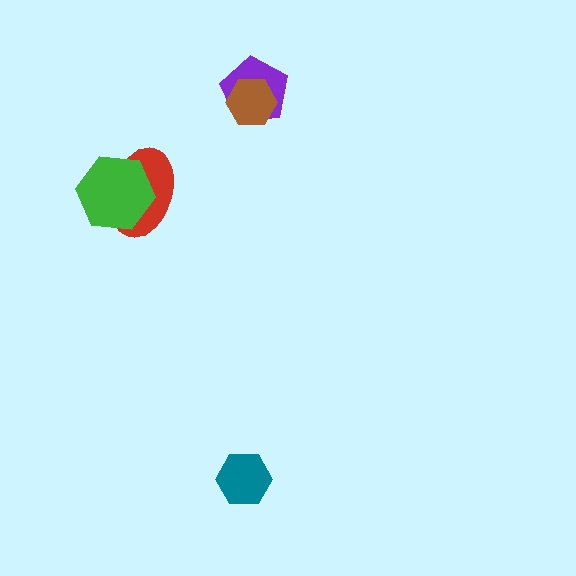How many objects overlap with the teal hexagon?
0 objects overlap with the teal hexagon.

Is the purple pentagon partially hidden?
Yes, it is partially covered by another shape.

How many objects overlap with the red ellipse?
1 object overlaps with the red ellipse.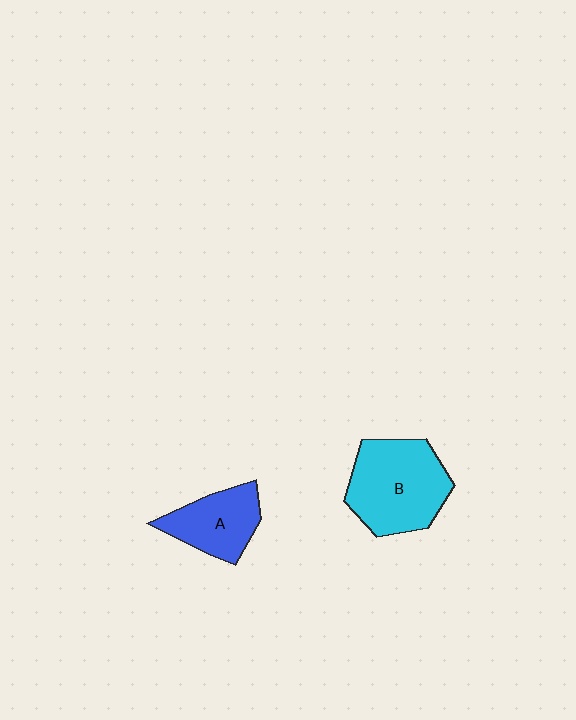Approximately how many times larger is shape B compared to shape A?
Approximately 1.6 times.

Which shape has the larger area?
Shape B (cyan).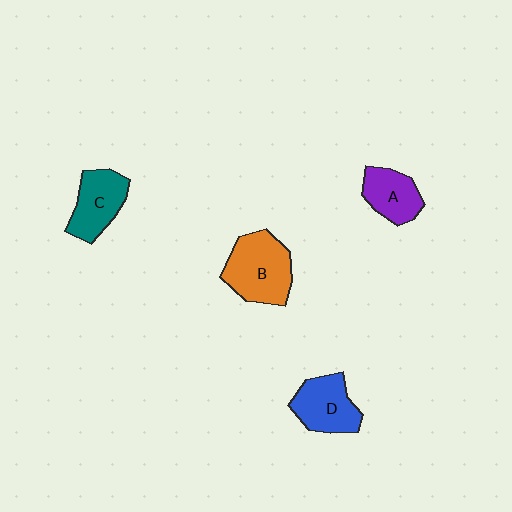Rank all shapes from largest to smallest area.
From largest to smallest: B (orange), D (blue), C (teal), A (purple).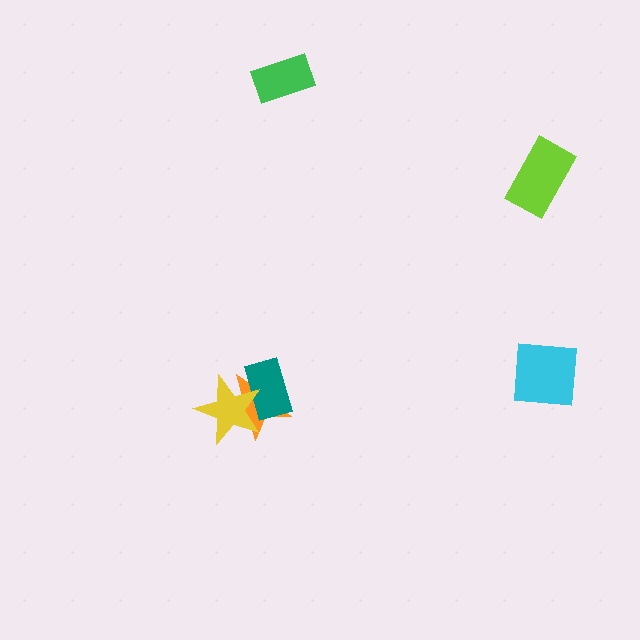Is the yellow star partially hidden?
No, no other shape covers it.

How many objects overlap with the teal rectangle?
2 objects overlap with the teal rectangle.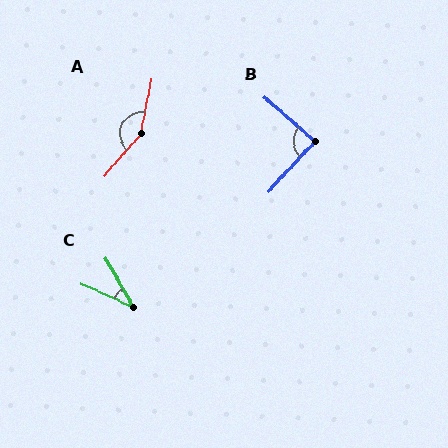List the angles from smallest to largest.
C (36°), B (88°), A (150°).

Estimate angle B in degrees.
Approximately 88 degrees.